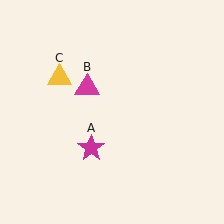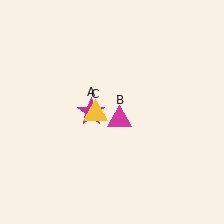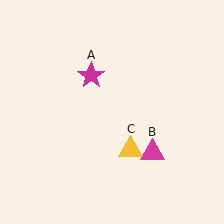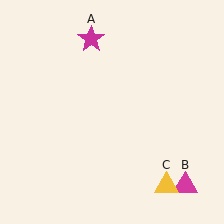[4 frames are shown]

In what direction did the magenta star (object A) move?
The magenta star (object A) moved up.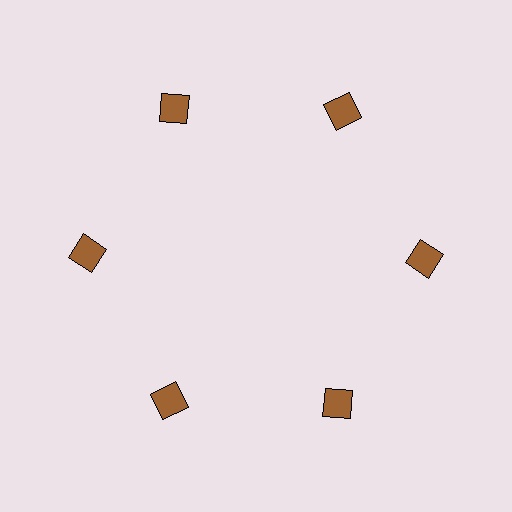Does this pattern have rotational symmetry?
Yes, this pattern has 6-fold rotational symmetry. It looks the same after rotating 60 degrees around the center.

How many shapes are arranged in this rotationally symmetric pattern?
There are 6 shapes, arranged in 6 groups of 1.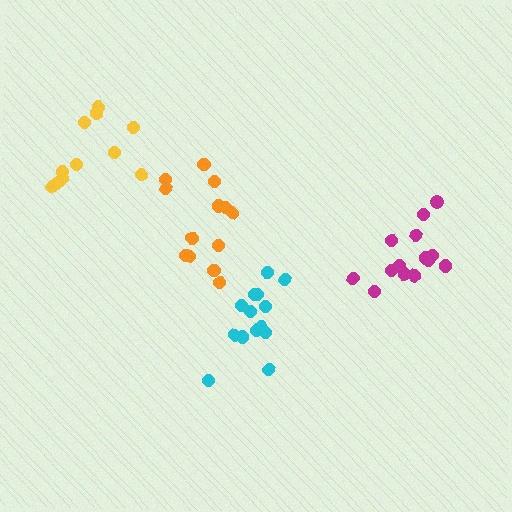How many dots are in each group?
Group 1: 11 dots, Group 2: 13 dots, Group 3: 14 dots, Group 4: 14 dots (52 total).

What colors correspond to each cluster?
The clusters are colored: yellow, orange, magenta, cyan.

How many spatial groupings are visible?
There are 4 spatial groupings.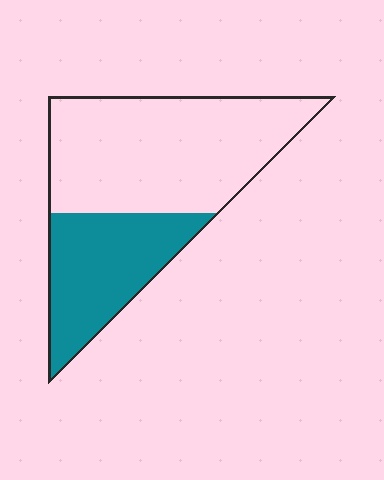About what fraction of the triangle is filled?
About one third (1/3).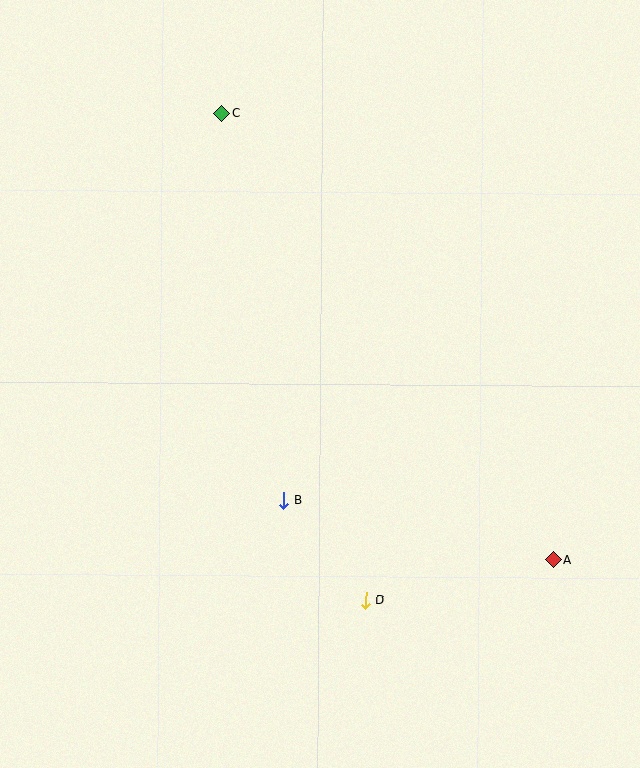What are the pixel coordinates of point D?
Point D is at (366, 601).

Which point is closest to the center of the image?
Point B at (284, 500) is closest to the center.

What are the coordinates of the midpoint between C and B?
The midpoint between C and B is at (253, 307).